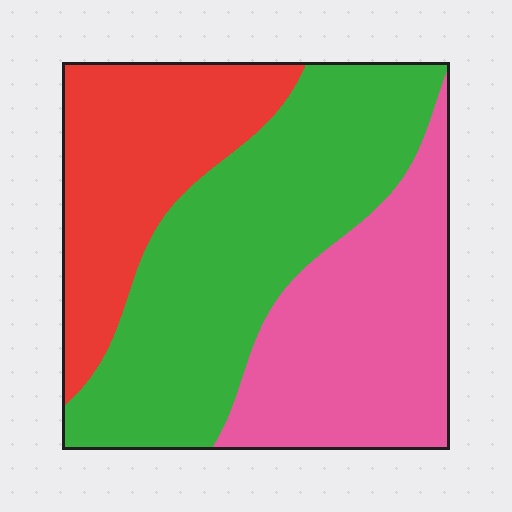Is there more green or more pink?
Green.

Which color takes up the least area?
Red, at roughly 25%.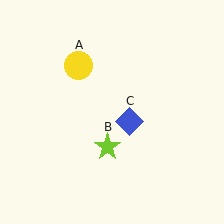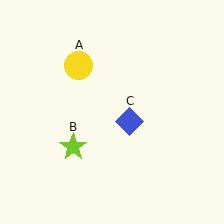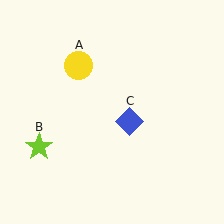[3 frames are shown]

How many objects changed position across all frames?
1 object changed position: lime star (object B).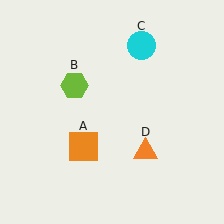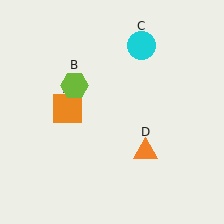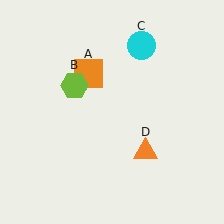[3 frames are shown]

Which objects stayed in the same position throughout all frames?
Lime hexagon (object B) and cyan circle (object C) and orange triangle (object D) remained stationary.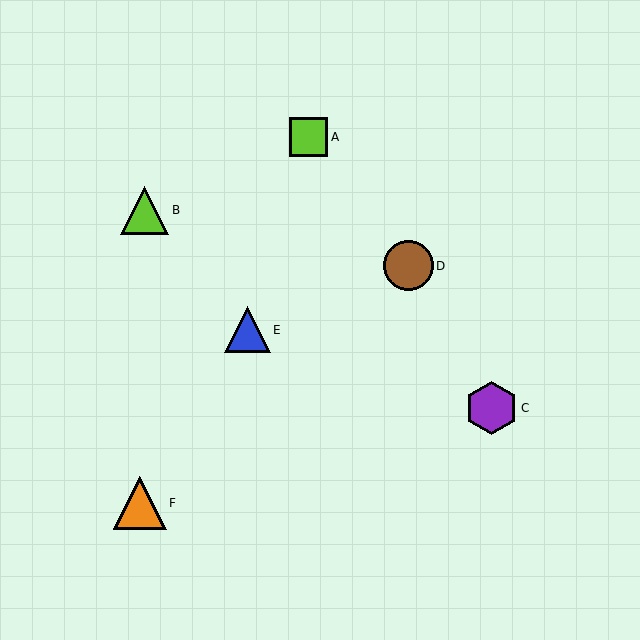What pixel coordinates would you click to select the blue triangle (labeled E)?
Click at (247, 330) to select the blue triangle E.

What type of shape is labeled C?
Shape C is a purple hexagon.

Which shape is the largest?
The purple hexagon (labeled C) is the largest.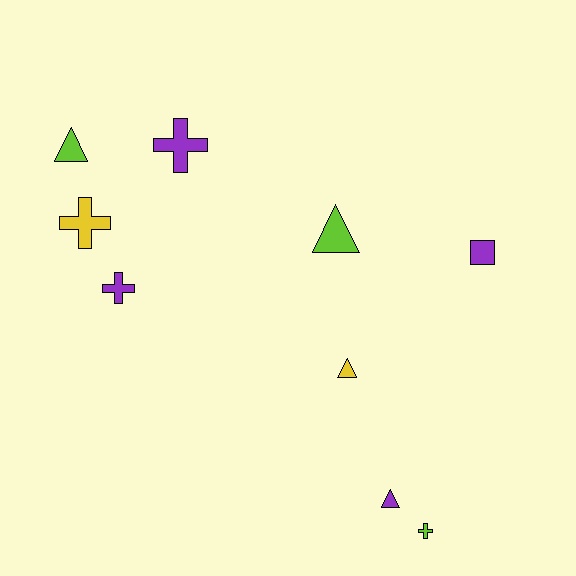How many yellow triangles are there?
There is 1 yellow triangle.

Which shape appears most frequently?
Triangle, with 4 objects.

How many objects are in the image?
There are 9 objects.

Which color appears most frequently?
Purple, with 4 objects.